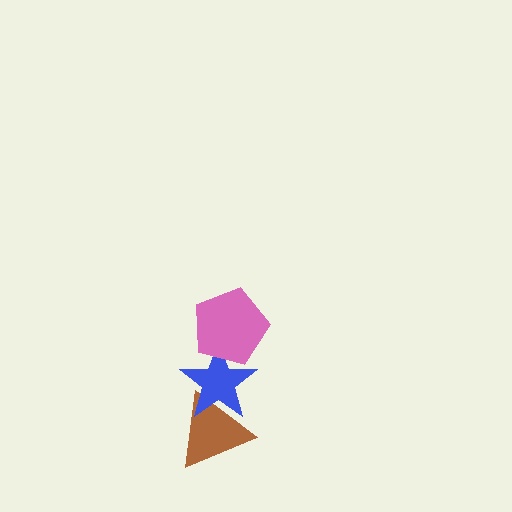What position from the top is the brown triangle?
The brown triangle is 3rd from the top.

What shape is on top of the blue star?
The pink pentagon is on top of the blue star.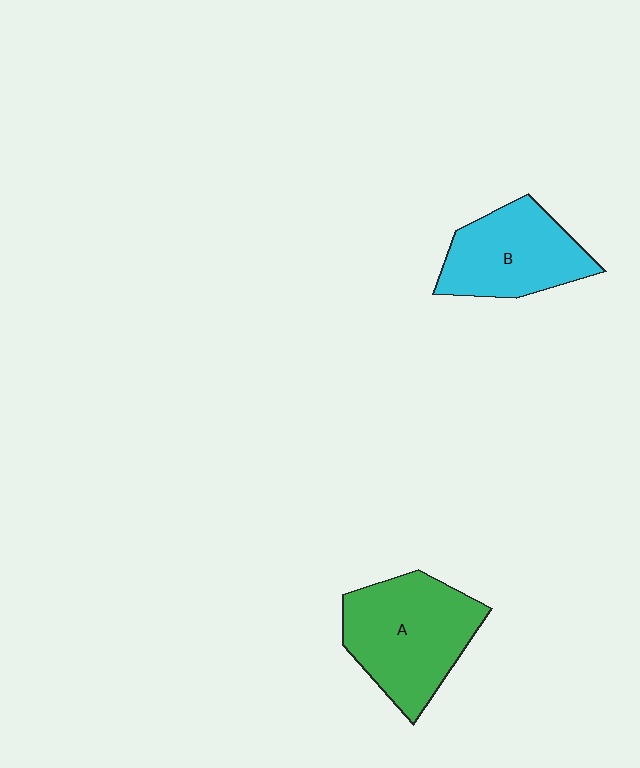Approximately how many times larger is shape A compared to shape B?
Approximately 1.2 times.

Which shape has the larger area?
Shape A (green).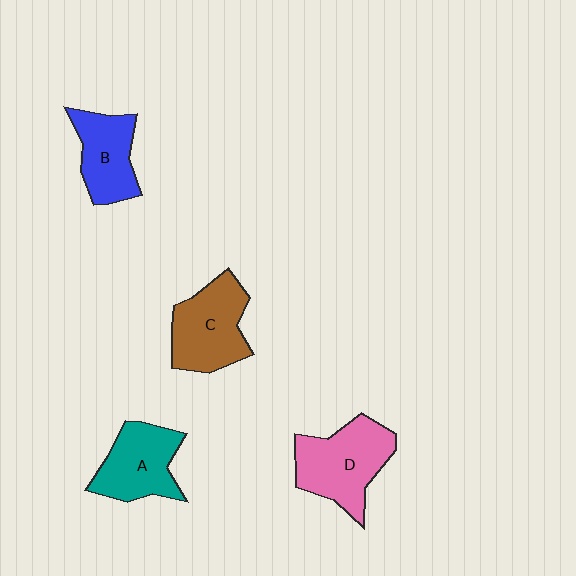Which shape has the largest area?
Shape D (pink).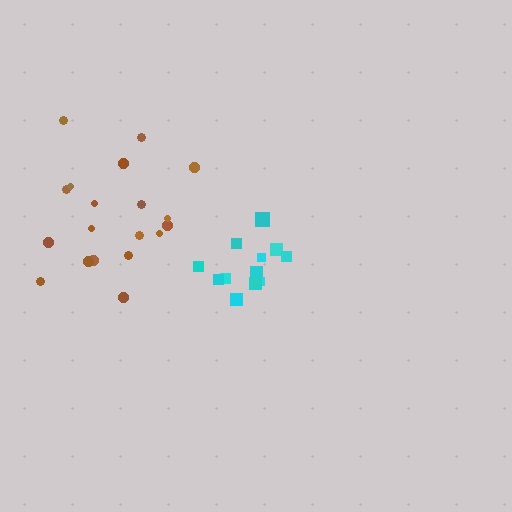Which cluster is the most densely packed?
Cyan.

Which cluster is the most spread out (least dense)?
Brown.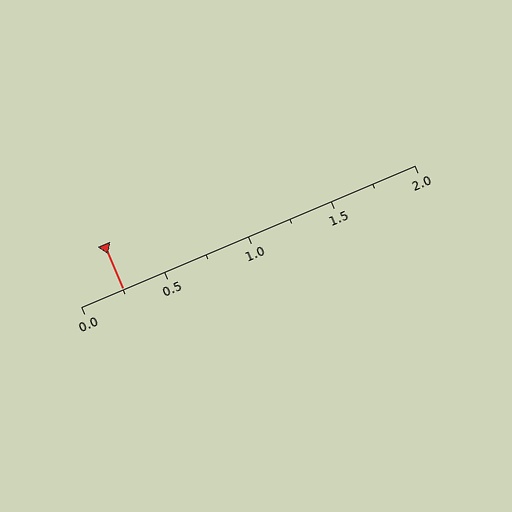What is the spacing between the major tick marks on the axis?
The major ticks are spaced 0.5 apart.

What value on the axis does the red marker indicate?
The marker indicates approximately 0.25.